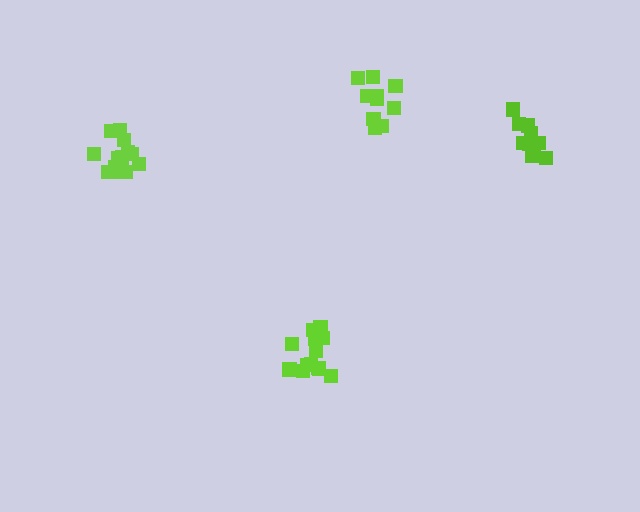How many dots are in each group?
Group 1: 13 dots, Group 2: 11 dots, Group 3: 10 dots, Group 4: 14 dots (48 total).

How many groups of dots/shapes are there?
There are 4 groups.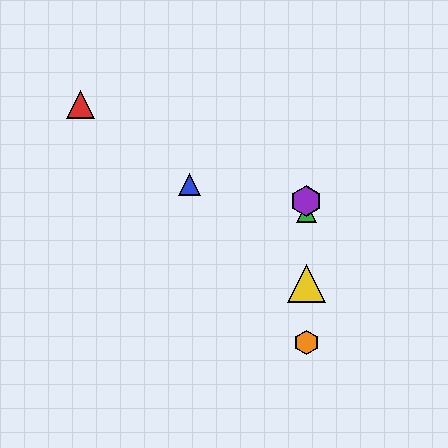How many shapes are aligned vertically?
4 shapes (the green triangle, the yellow triangle, the purple hexagon, the orange hexagon) are aligned vertically.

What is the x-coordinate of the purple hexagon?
The purple hexagon is at x≈306.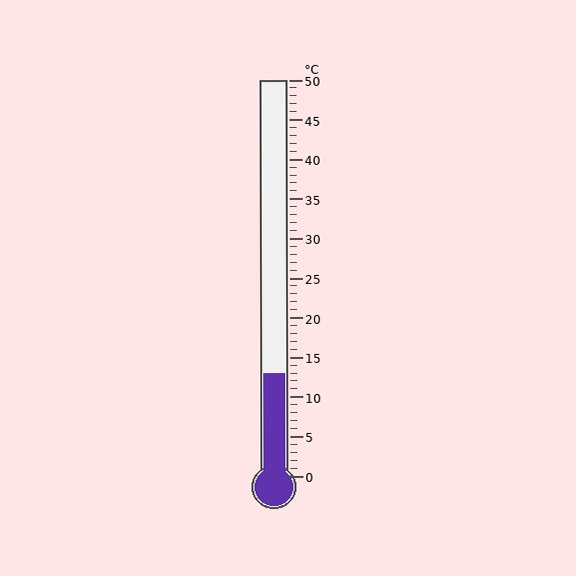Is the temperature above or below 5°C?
The temperature is above 5°C.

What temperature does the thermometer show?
The thermometer shows approximately 13°C.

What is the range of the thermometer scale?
The thermometer scale ranges from 0°C to 50°C.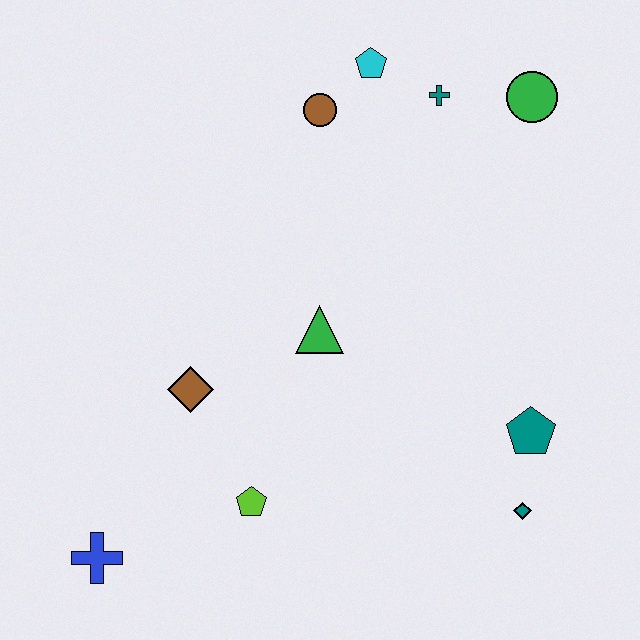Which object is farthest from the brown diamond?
The green circle is farthest from the brown diamond.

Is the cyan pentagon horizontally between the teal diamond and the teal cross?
No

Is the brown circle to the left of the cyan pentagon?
Yes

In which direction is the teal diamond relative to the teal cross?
The teal diamond is below the teal cross.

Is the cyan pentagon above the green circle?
Yes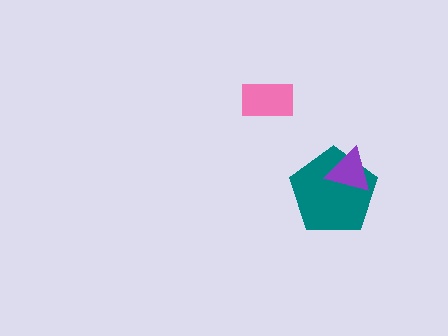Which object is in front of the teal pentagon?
The purple triangle is in front of the teal pentagon.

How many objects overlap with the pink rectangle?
0 objects overlap with the pink rectangle.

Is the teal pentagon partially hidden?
Yes, it is partially covered by another shape.